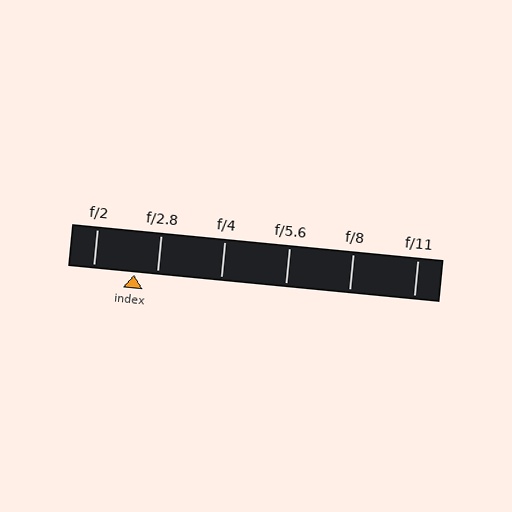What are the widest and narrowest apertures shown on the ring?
The widest aperture shown is f/2 and the narrowest is f/11.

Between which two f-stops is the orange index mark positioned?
The index mark is between f/2 and f/2.8.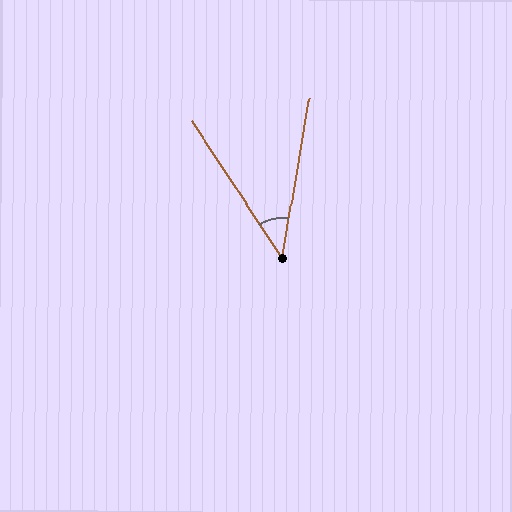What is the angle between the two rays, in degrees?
Approximately 43 degrees.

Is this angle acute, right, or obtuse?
It is acute.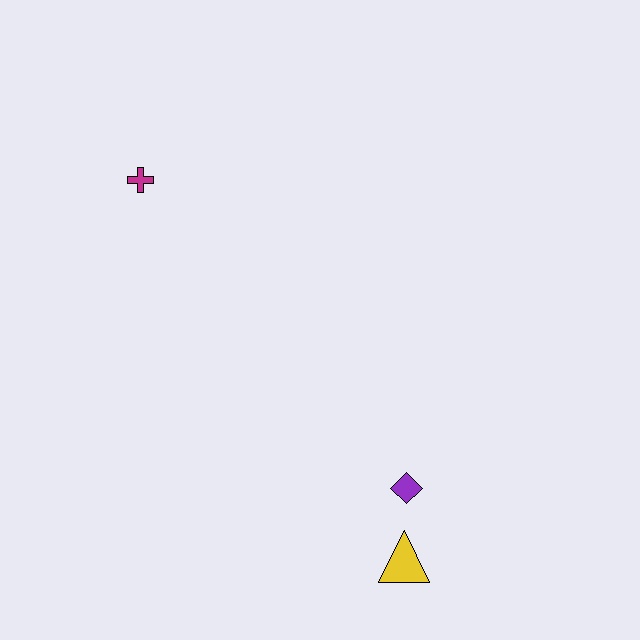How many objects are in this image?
There are 3 objects.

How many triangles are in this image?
There is 1 triangle.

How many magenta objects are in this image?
There is 1 magenta object.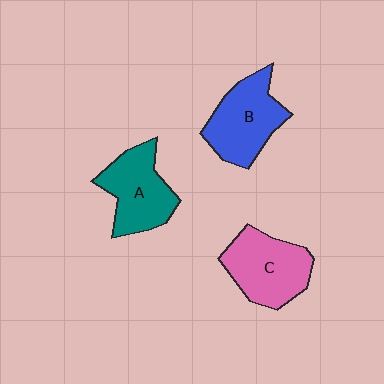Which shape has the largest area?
Shape C (pink).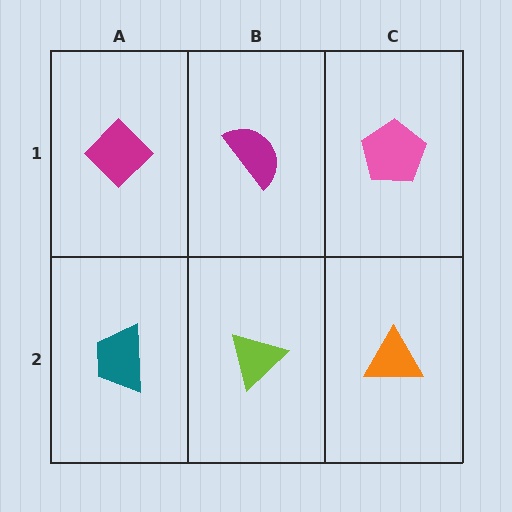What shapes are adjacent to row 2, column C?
A pink pentagon (row 1, column C), a lime triangle (row 2, column B).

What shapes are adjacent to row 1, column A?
A teal trapezoid (row 2, column A), a magenta semicircle (row 1, column B).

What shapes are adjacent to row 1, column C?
An orange triangle (row 2, column C), a magenta semicircle (row 1, column B).